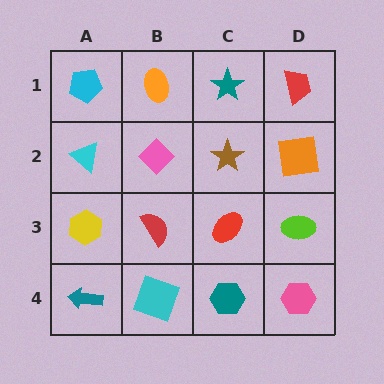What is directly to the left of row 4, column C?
A cyan square.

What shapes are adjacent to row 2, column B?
An orange ellipse (row 1, column B), a red semicircle (row 3, column B), a cyan triangle (row 2, column A), a brown star (row 2, column C).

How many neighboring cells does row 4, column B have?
3.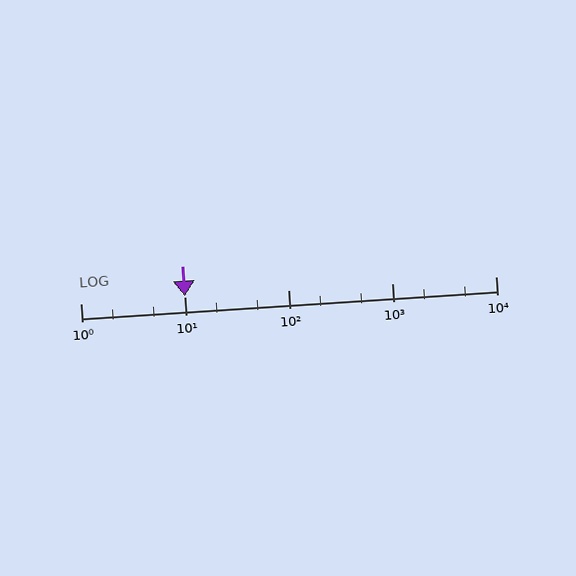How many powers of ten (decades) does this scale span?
The scale spans 4 decades, from 1 to 10000.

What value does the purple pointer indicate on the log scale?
The pointer indicates approximately 10.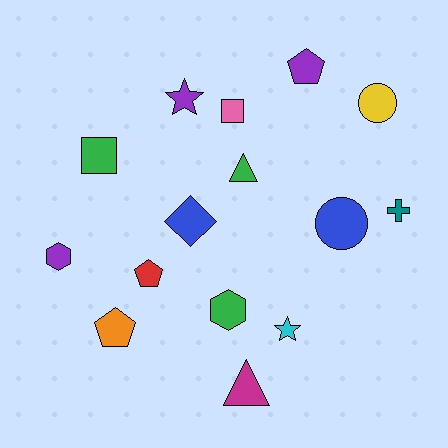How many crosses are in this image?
There is 1 cross.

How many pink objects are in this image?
There is 1 pink object.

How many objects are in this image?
There are 15 objects.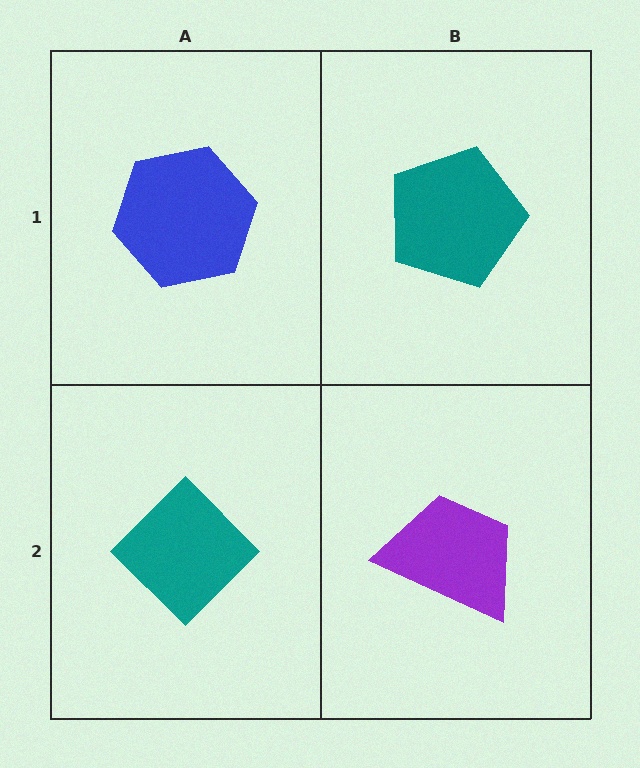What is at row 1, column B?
A teal pentagon.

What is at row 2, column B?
A purple trapezoid.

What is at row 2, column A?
A teal diamond.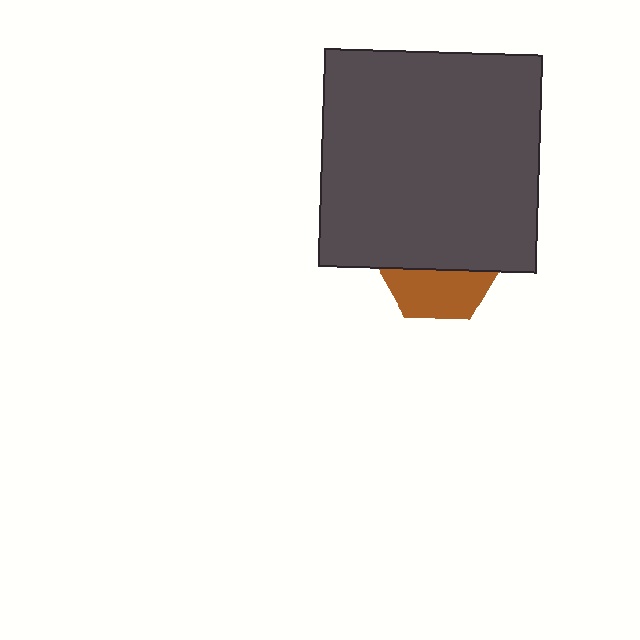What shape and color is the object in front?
The object in front is a dark gray square.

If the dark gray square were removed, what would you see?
You would see the complete brown hexagon.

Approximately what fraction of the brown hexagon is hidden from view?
Roughly 60% of the brown hexagon is hidden behind the dark gray square.